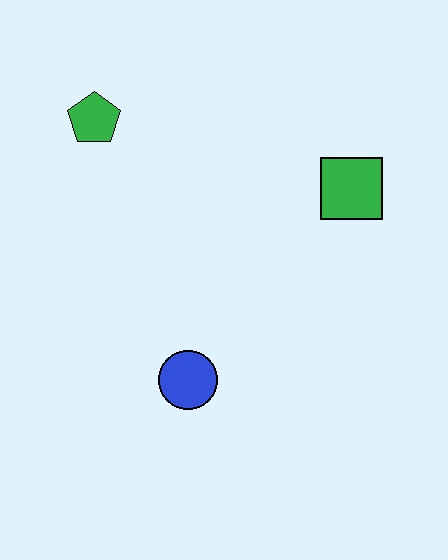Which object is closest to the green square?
The blue circle is closest to the green square.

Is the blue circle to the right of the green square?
No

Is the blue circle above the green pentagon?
No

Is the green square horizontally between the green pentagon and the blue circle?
No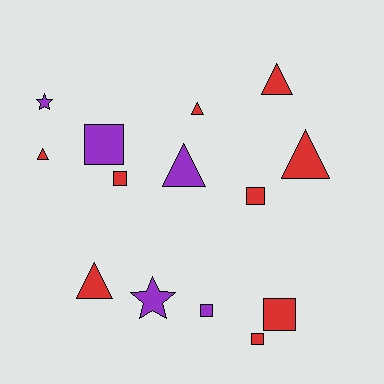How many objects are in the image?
There are 14 objects.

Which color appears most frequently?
Red, with 9 objects.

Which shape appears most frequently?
Triangle, with 6 objects.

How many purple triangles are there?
There is 1 purple triangle.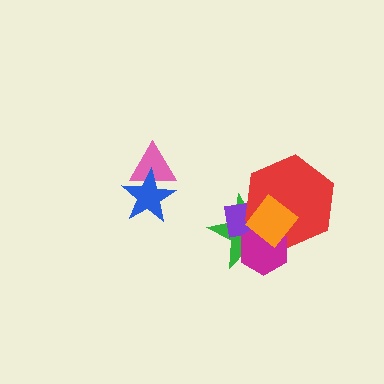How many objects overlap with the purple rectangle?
4 objects overlap with the purple rectangle.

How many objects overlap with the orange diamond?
4 objects overlap with the orange diamond.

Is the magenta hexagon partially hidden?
Yes, it is partially covered by another shape.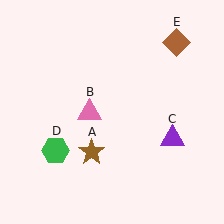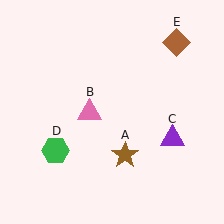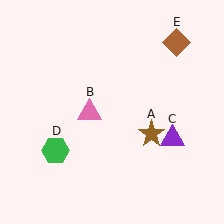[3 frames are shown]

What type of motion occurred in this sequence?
The brown star (object A) rotated counterclockwise around the center of the scene.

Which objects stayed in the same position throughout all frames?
Pink triangle (object B) and purple triangle (object C) and green hexagon (object D) and brown diamond (object E) remained stationary.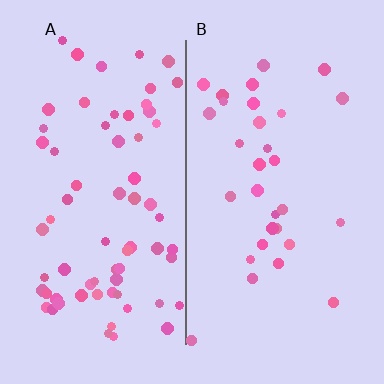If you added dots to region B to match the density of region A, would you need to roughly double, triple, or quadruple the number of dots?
Approximately double.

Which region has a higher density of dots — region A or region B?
A (the left).